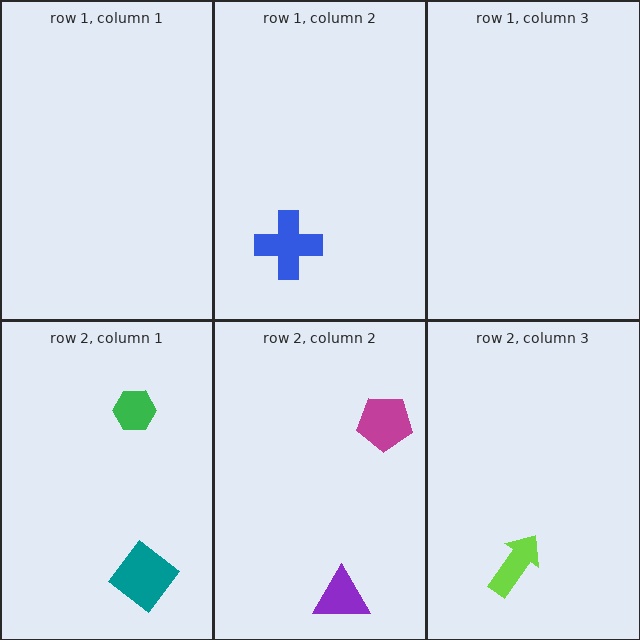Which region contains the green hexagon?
The row 2, column 1 region.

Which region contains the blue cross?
The row 1, column 2 region.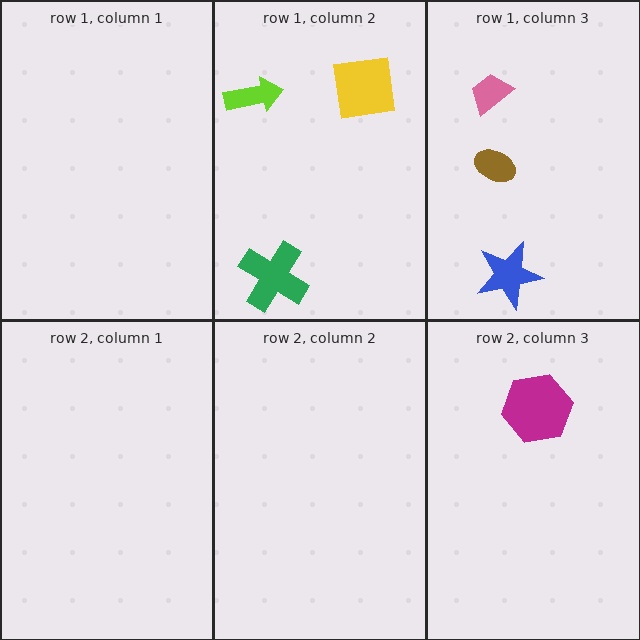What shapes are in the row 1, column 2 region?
The yellow square, the lime arrow, the green cross.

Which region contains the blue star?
The row 1, column 3 region.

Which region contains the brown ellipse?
The row 1, column 3 region.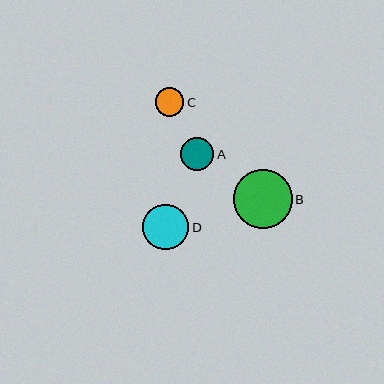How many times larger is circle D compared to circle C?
Circle D is approximately 1.6 times the size of circle C.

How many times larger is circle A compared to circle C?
Circle A is approximately 1.2 times the size of circle C.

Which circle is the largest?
Circle B is the largest with a size of approximately 59 pixels.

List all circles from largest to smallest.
From largest to smallest: B, D, A, C.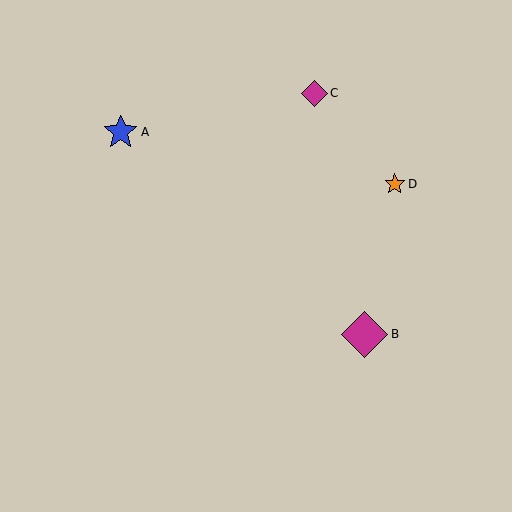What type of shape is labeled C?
Shape C is a magenta diamond.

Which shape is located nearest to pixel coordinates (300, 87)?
The magenta diamond (labeled C) at (314, 93) is nearest to that location.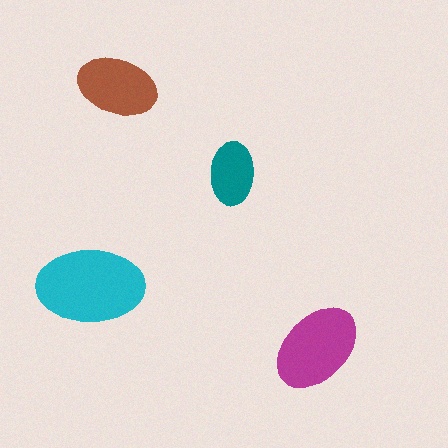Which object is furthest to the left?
The cyan ellipse is leftmost.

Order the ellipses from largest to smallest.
the cyan one, the magenta one, the brown one, the teal one.